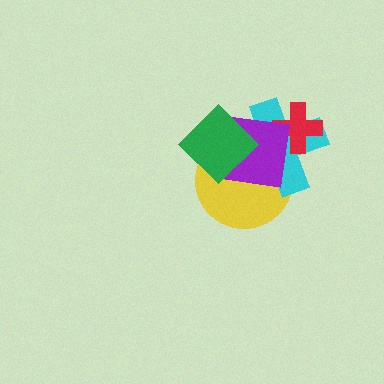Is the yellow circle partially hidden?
Yes, it is partially covered by another shape.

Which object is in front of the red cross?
The purple square is in front of the red cross.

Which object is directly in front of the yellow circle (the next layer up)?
The cyan cross is directly in front of the yellow circle.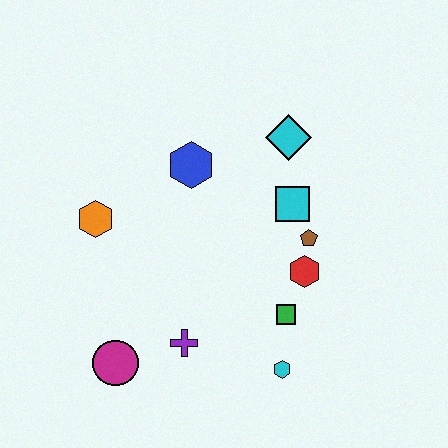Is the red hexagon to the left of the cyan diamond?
No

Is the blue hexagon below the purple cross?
No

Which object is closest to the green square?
The red hexagon is closest to the green square.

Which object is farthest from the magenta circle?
The cyan diamond is farthest from the magenta circle.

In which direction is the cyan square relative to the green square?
The cyan square is above the green square.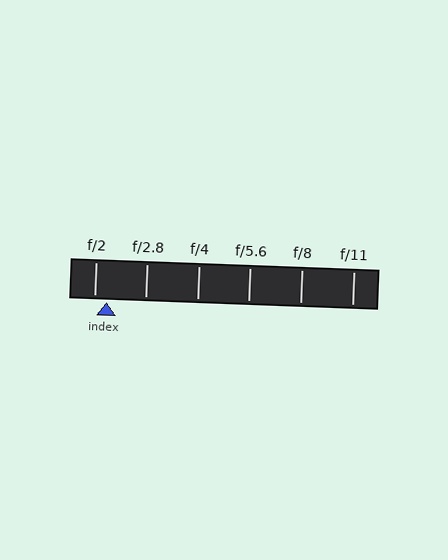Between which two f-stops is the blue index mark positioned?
The index mark is between f/2 and f/2.8.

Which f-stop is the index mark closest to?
The index mark is closest to f/2.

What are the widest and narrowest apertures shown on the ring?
The widest aperture shown is f/2 and the narrowest is f/11.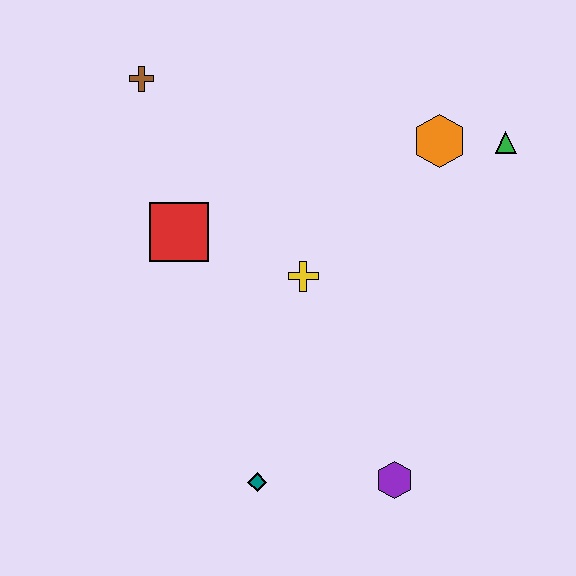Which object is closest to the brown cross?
The red square is closest to the brown cross.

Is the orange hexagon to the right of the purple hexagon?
Yes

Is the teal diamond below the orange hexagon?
Yes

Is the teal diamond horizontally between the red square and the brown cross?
No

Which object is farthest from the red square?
The green triangle is farthest from the red square.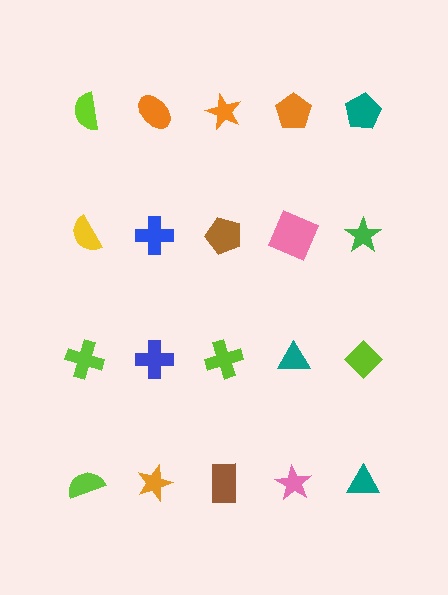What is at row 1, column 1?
A lime semicircle.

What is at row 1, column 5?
A teal pentagon.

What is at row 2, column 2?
A blue cross.